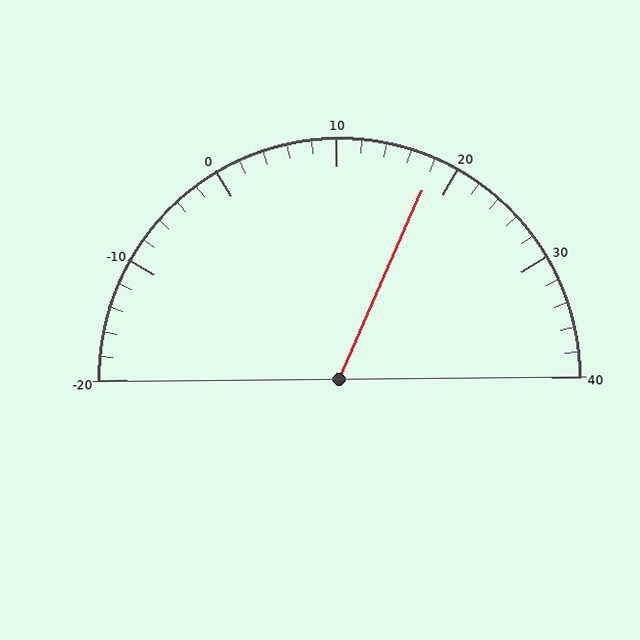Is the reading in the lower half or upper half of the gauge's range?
The reading is in the upper half of the range (-20 to 40).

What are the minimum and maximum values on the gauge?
The gauge ranges from -20 to 40.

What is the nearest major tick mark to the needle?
The nearest major tick mark is 20.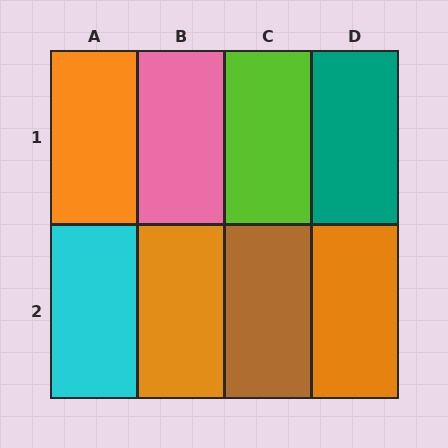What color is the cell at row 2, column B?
Orange.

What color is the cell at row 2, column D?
Orange.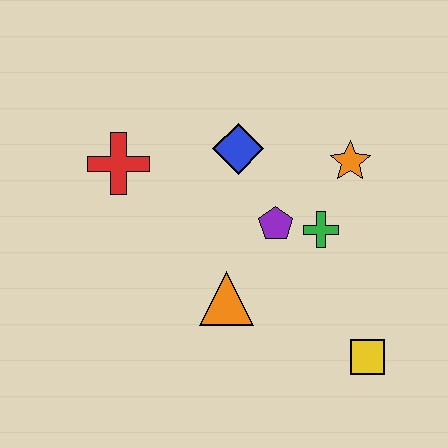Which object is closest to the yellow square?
The green cross is closest to the yellow square.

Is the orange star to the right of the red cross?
Yes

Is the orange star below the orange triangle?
No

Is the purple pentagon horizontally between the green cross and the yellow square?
No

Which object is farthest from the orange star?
The red cross is farthest from the orange star.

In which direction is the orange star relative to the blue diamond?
The orange star is to the right of the blue diamond.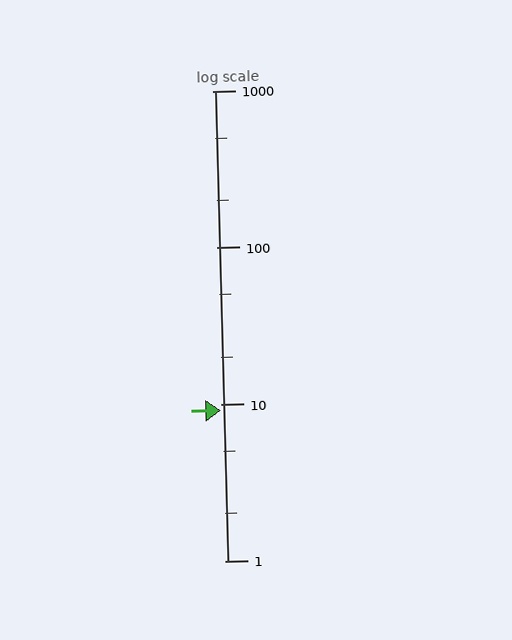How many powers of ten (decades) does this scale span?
The scale spans 3 decades, from 1 to 1000.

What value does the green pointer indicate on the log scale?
The pointer indicates approximately 9.1.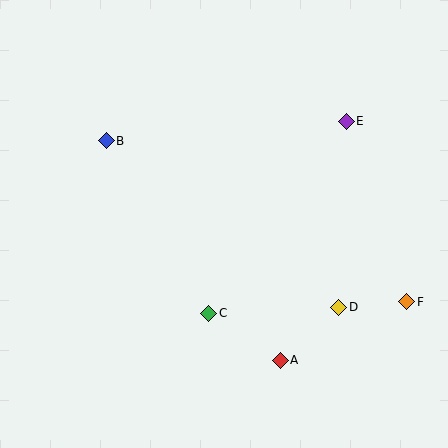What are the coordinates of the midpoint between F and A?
The midpoint between F and A is at (343, 331).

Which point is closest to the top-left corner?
Point B is closest to the top-left corner.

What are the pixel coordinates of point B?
Point B is at (106, 141).